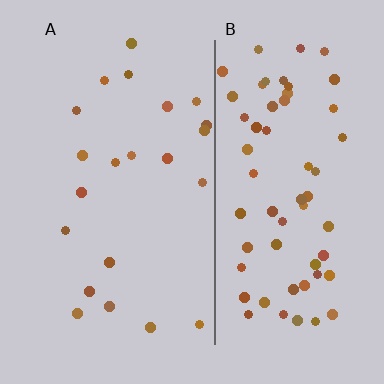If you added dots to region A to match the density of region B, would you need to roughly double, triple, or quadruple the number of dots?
Approximately triple.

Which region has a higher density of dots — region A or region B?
B (the right).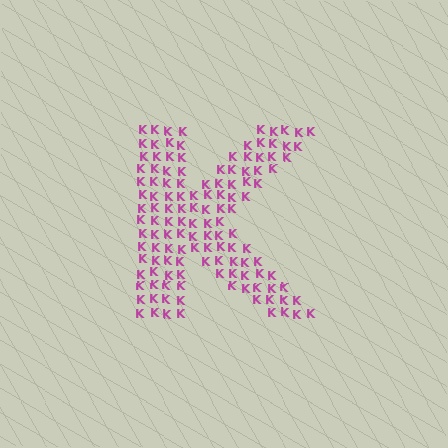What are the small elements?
The small elements are letter K's.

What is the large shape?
The large shape is the letter K.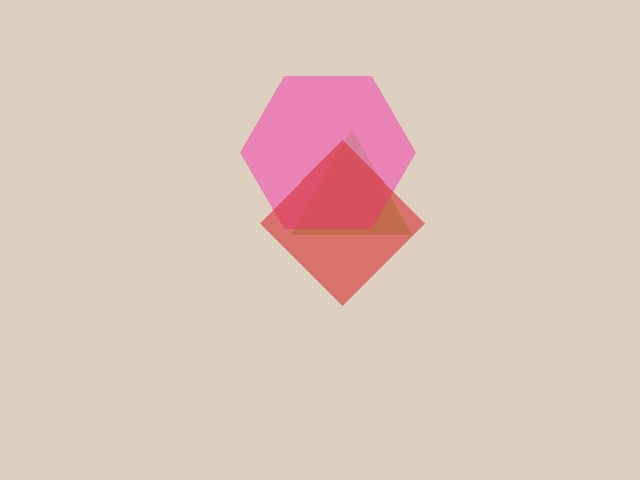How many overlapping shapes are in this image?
There are 3 overlapping shapes in the image.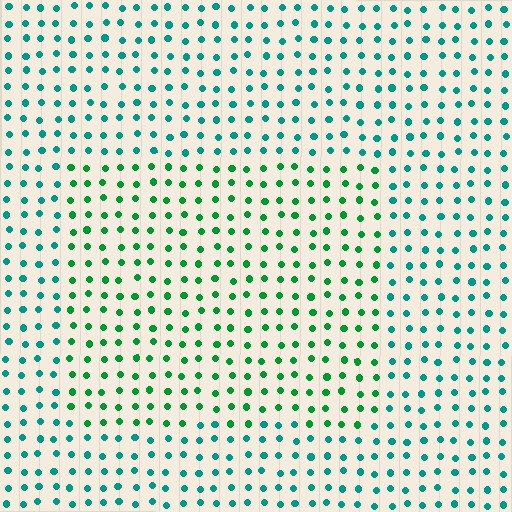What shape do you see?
I see a rectangle.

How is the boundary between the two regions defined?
The boundary is defined purely by a slight shift in hue (about 34 degrees). Spacing, size, and orientation are identical on both sides.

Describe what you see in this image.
The image is filled with small teal elements in a uniform arrangement. A rectangle-shaped region is visible where the elements are tinted to a slightly different hue, forming a subtle color boundary.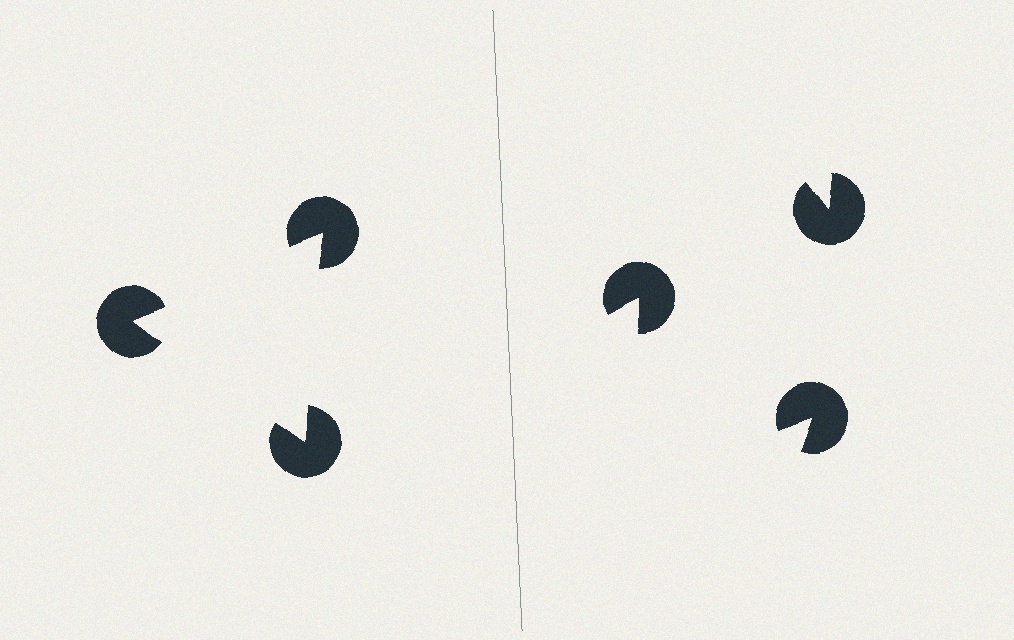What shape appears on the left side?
An illusory triangle.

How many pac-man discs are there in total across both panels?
6 — 3 on each side.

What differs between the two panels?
The pac-man discs are positioned identically on both sides; only the wedge orientations differ. On the left they align to a triangle; on the right they are misaligned.